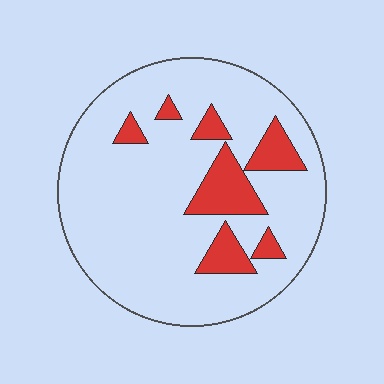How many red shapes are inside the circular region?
7.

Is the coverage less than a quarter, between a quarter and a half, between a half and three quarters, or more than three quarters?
Less than a quarter.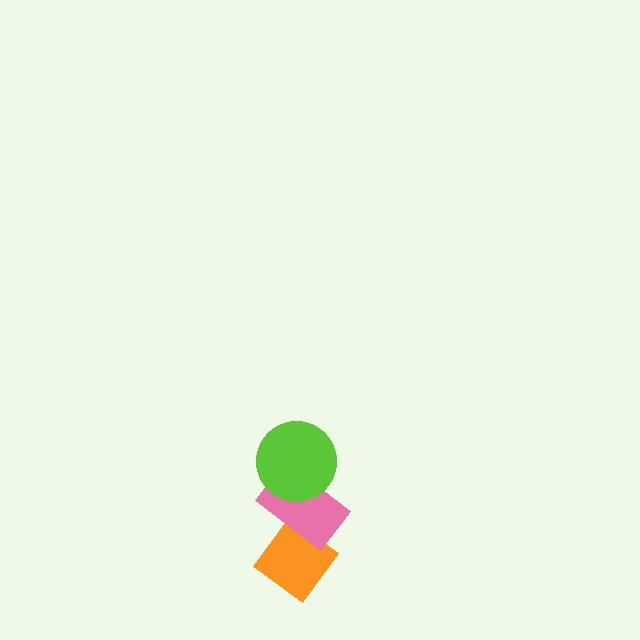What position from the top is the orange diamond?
The orange diamond is 3rd from the top.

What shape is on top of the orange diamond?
The pink rectangle is on top of the orange diamond.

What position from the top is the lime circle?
The lime circle is 1st from the top.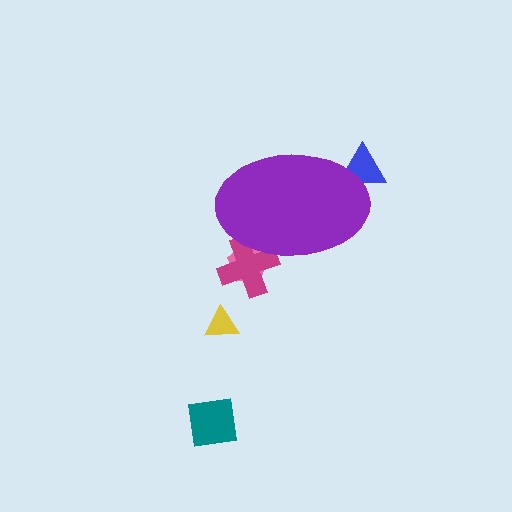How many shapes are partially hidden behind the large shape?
3 shapes are partially hidden.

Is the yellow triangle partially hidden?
No, the yellow triangle is fully visible.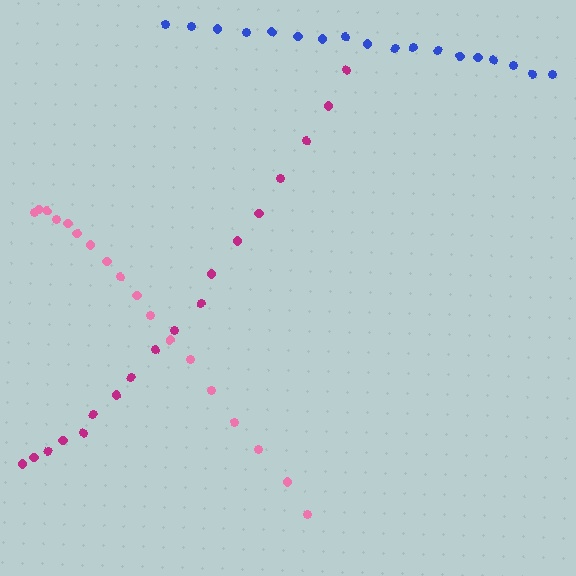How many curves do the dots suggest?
There are 3 distinct paths.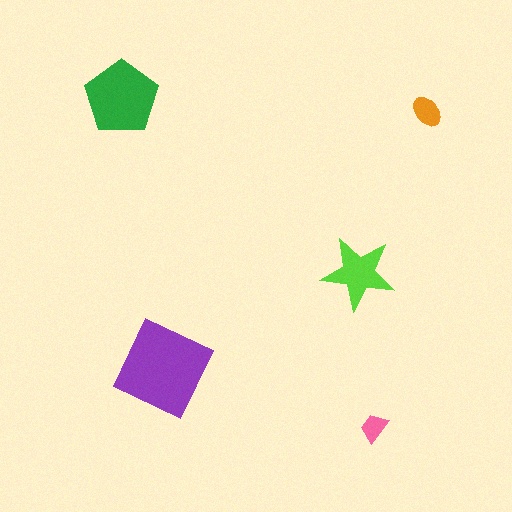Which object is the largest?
The purple square.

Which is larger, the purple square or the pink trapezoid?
The purple square.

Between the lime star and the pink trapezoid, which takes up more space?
The lime star.